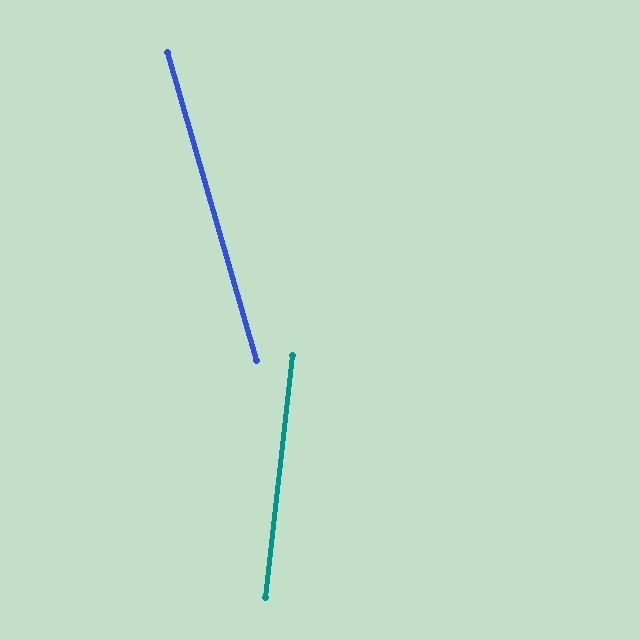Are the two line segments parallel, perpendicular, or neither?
Neither parallel nor perpendicular — they differ by about 22°.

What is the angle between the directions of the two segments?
Approximately 22 degrees.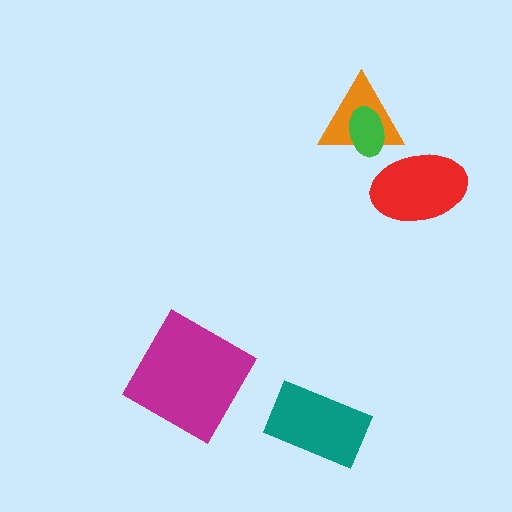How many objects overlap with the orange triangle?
2 objects overlap with the orange triangle.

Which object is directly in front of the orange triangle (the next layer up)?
The green ellipse is directly in front of the orange triangle.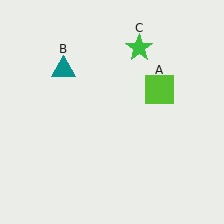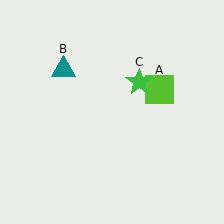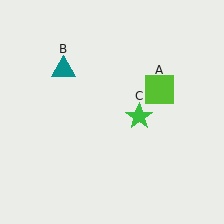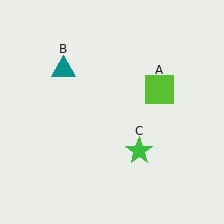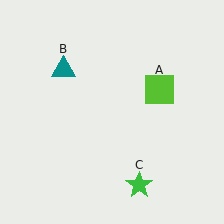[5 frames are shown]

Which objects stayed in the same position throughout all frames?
Lime square (object A) and teal triangle (object B) remained stationary.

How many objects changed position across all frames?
1 object changed position: green star (object C).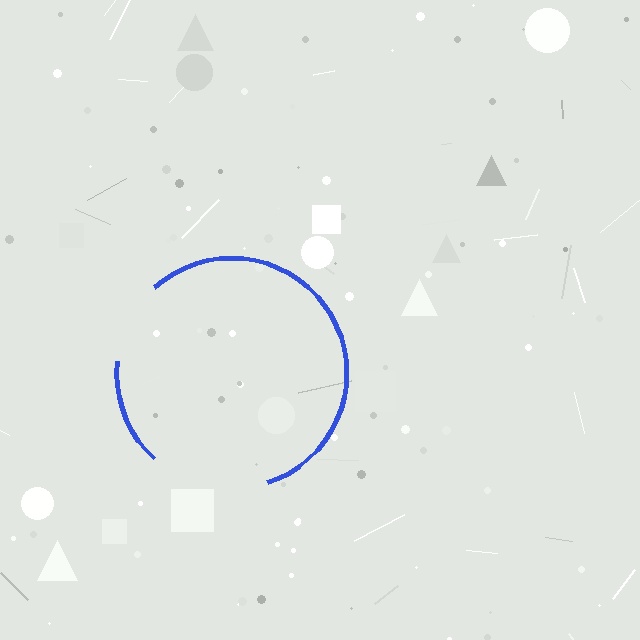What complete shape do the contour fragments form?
The contour fragments form a circle.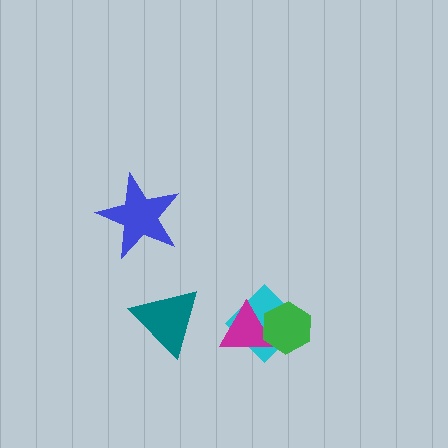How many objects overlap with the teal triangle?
0 objects overlap with the teal triangle.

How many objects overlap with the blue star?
0 objects overlap with the blue star.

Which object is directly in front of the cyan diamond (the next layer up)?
The magenta triangle is directly in front of the cyan diamond.